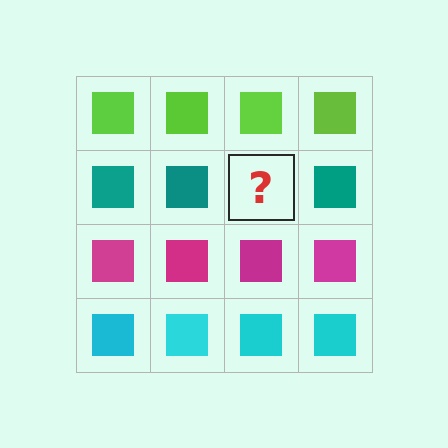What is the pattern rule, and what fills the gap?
The rule is that each row has a consistent color. The gap should be filled with a teal square.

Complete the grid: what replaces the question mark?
The question mark should be replaced with a teal square.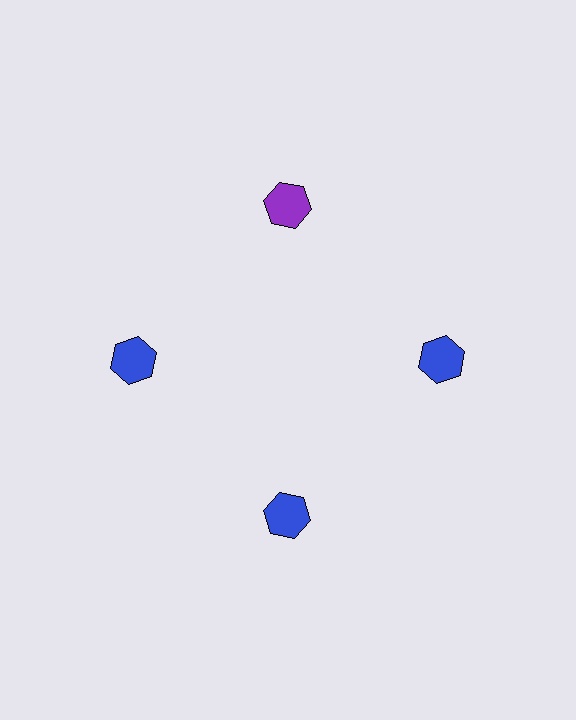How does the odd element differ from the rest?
It has a different color: purple instead of blue.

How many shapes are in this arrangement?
There are 4 shapes arranged in a ring pattern.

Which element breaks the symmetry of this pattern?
The purple hexagon at roughly the 12 o'clock position breaks the symmetry. All other shapes are blue hexagons.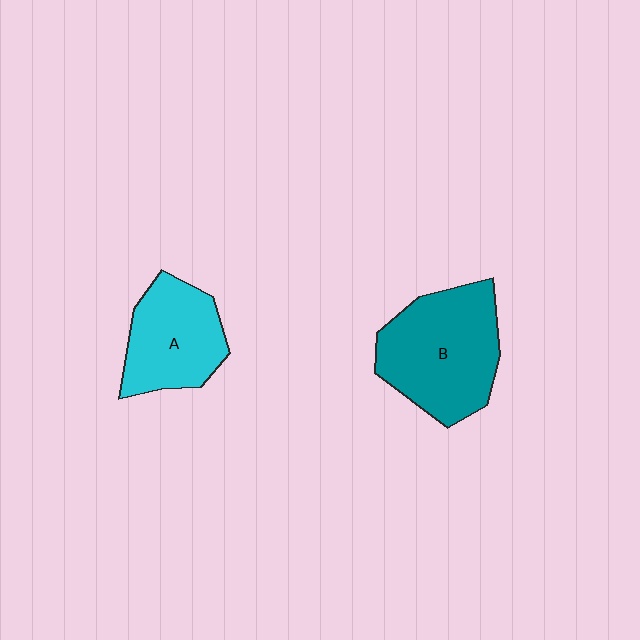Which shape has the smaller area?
Shape A (cyan).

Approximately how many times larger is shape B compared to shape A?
Approximately 1.4 times.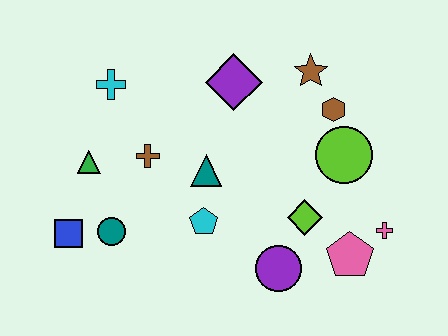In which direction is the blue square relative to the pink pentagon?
The blue square is to the left of the pink pentagon.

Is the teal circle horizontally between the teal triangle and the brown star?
No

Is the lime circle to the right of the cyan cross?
Yes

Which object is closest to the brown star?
The brown hexagon is closest to the brown star.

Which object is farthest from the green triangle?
The pink cross is farthest from the green triangle.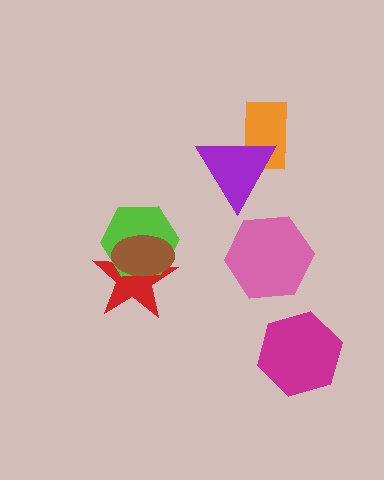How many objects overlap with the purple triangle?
1 object overlaps with the purple triangle.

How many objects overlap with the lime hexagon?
2 objects overlap with the lime hexagon.